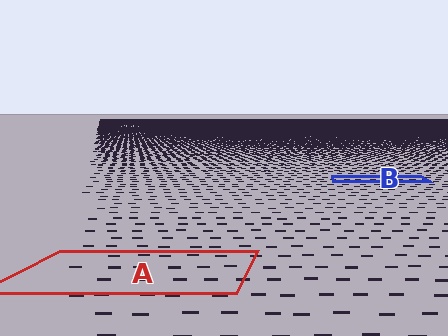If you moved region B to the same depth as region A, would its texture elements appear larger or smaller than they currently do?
They would appear larger. At a closer depth, the same texture elements are projected at a bigger on-screen size.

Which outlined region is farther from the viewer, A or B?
Region B is farther from the viewer — the texture elements inside it appear smaller and more densely packed.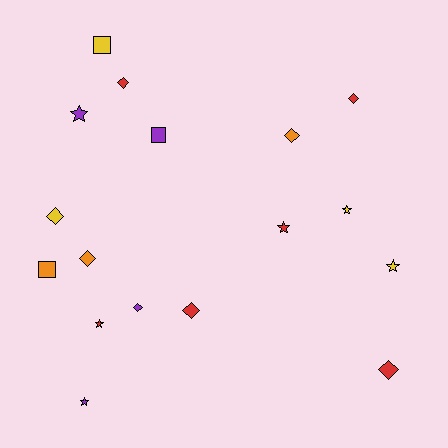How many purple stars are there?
There are 2 purple stars.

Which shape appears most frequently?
Diamond, with 8 objects.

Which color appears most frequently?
Red, with 6 objects.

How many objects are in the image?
There are 17 objects.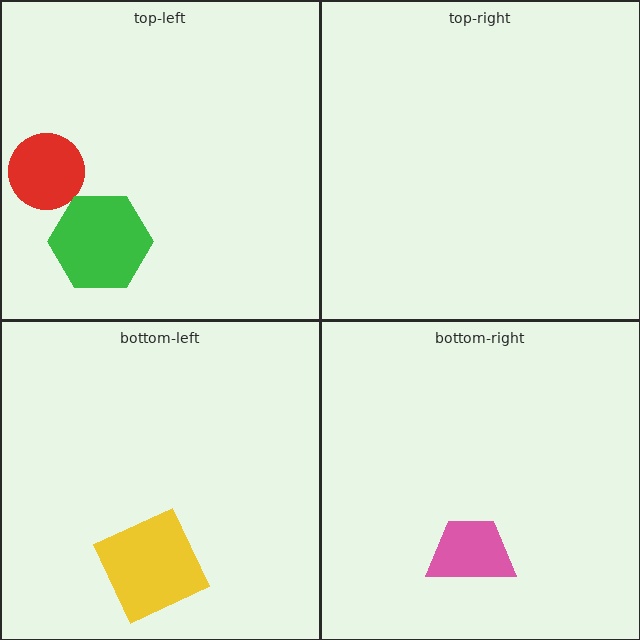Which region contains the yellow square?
The bottom-left region.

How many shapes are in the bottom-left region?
1.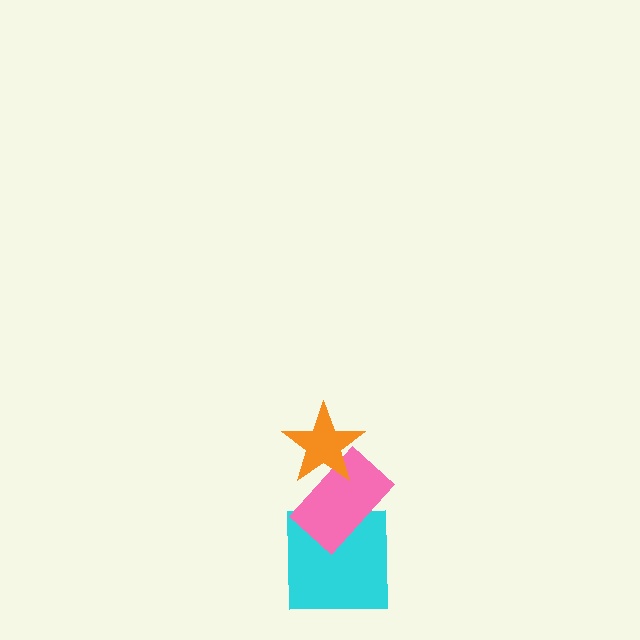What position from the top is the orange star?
The orange star is 1st from the top.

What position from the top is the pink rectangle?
The pink rectangle is 2nd from the top.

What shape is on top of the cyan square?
The pink rectangle is on top of the cyan square.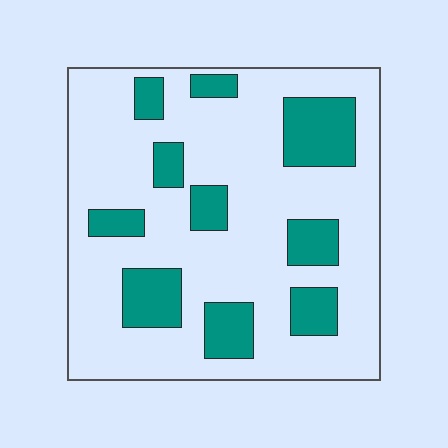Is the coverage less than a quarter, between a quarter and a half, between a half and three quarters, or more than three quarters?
Less than a quarter.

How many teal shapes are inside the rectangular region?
10.